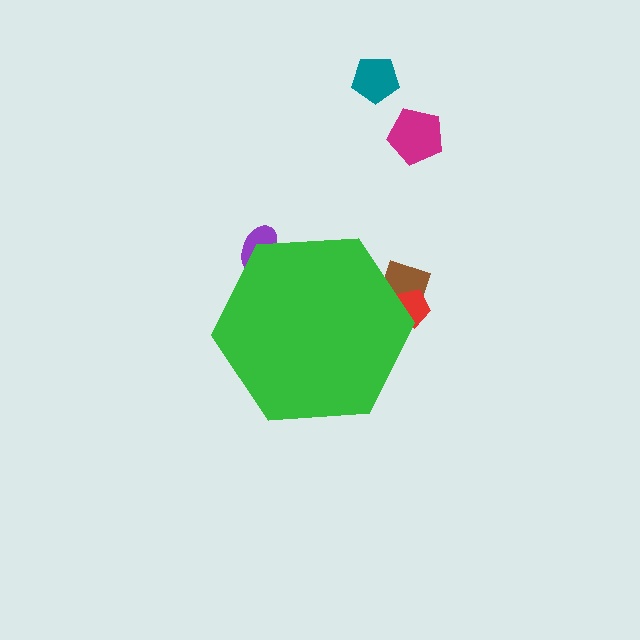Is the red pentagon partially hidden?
Yes, the red pentagon is partially hidden behind the green hexagon.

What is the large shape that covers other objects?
A green hexagon.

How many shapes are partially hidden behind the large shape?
3 shapes are partially hidden.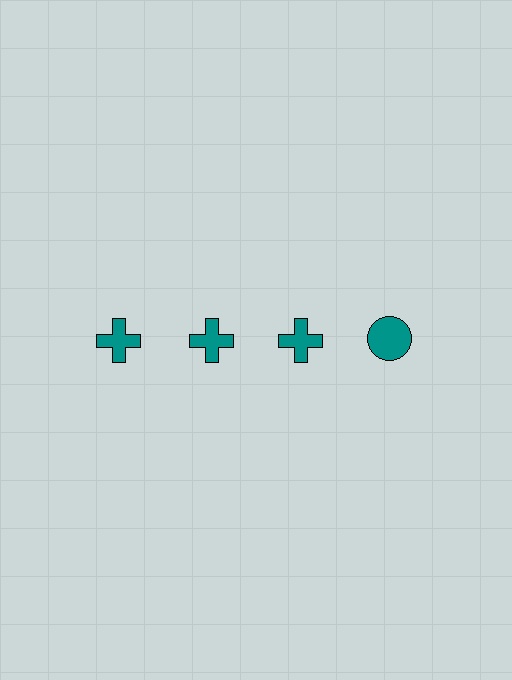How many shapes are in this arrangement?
There are 4 shapes arranged in a grid pattern.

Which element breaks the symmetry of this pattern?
The teal circle in the top row, second from right column breaks the symmetry. All other shapes are teal crosses.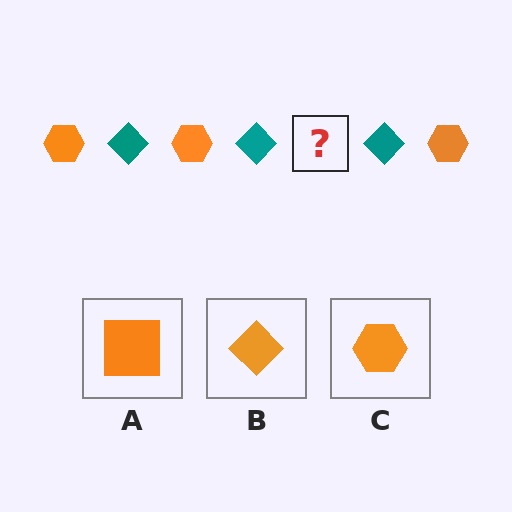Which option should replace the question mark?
Option C.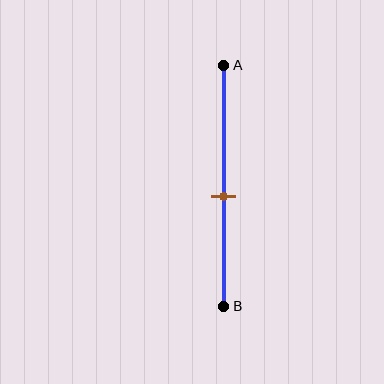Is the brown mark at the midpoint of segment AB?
No, the mark is at about 55% from A, not at the 50% midpoint.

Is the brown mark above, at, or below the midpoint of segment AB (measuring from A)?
The brown mark is below the midpoint of segment AB.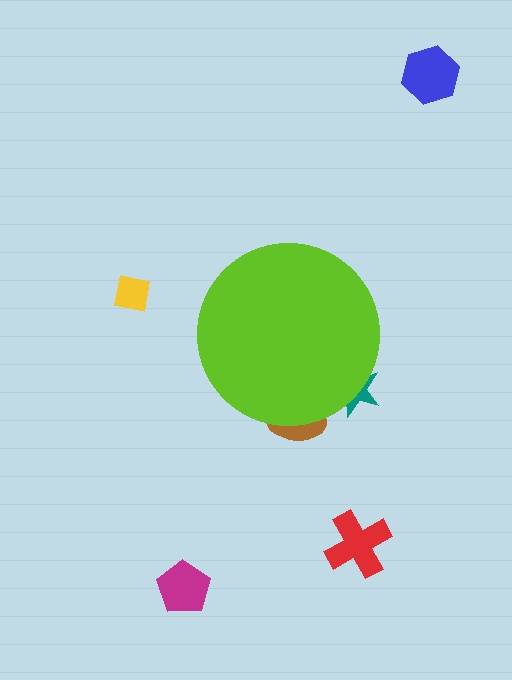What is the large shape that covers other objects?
A lime circle.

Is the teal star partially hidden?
Yes, the teal star is partially hidden behind the lime circle.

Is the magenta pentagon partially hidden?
No, the magenta pentagon is fully visible.